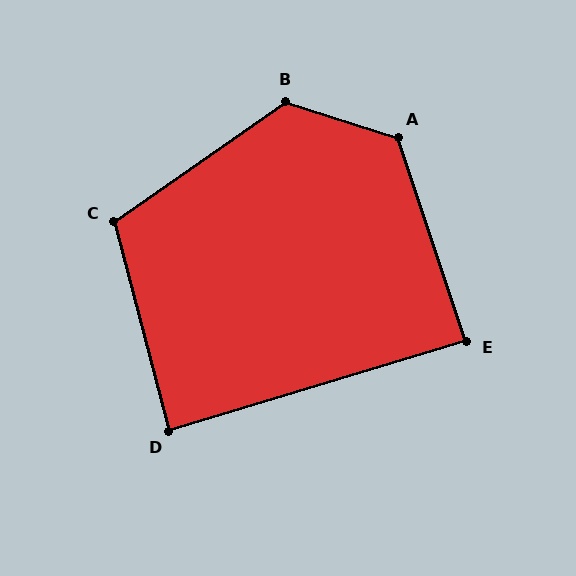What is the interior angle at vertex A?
Approximately 126 degrees (obtuse).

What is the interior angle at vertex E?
Approximately 88 degrees (approximately right).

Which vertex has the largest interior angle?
B, at approximately 127 degrees.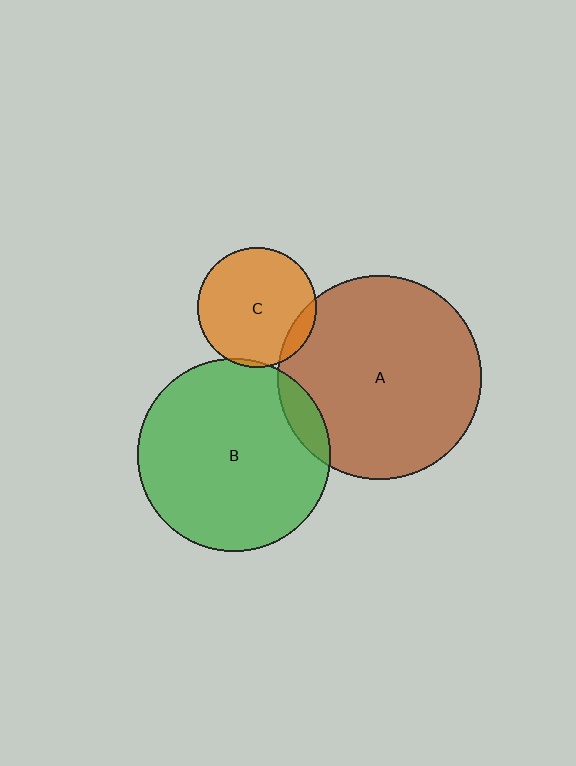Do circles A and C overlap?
Yes.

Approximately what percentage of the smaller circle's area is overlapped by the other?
Approximately 10%.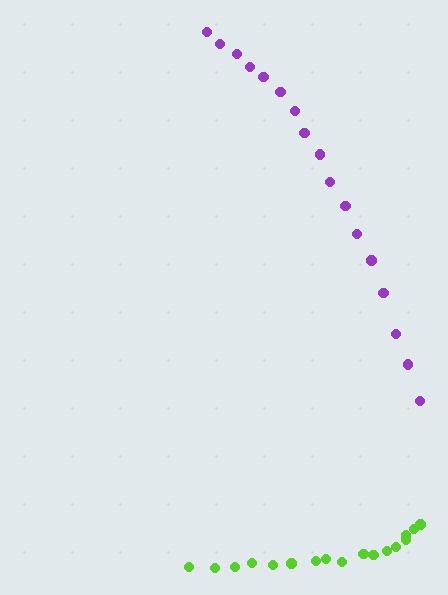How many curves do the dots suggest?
There are 2 distinct paths.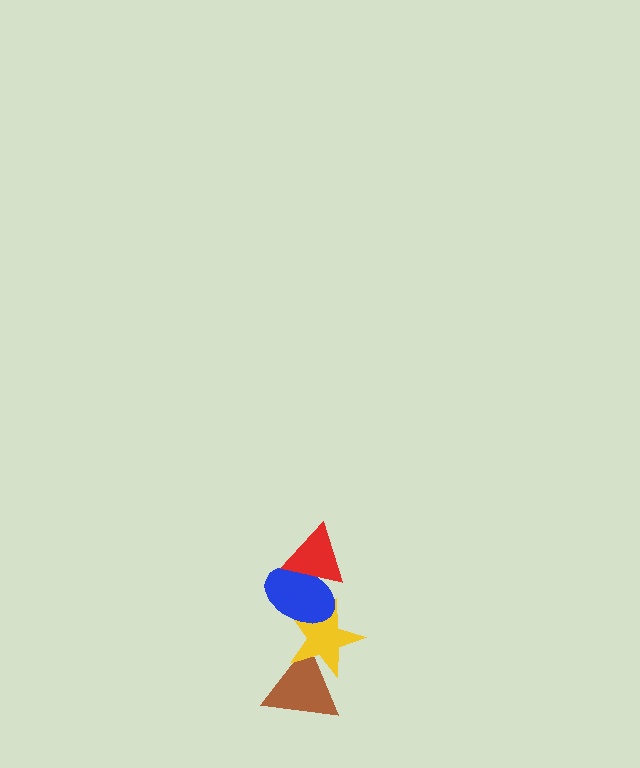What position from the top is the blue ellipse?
The blue ellipse is 2nd from the top.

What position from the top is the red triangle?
The red triangle is 1st from the top.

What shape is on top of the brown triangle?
The yellow star is on top of the brown triangle.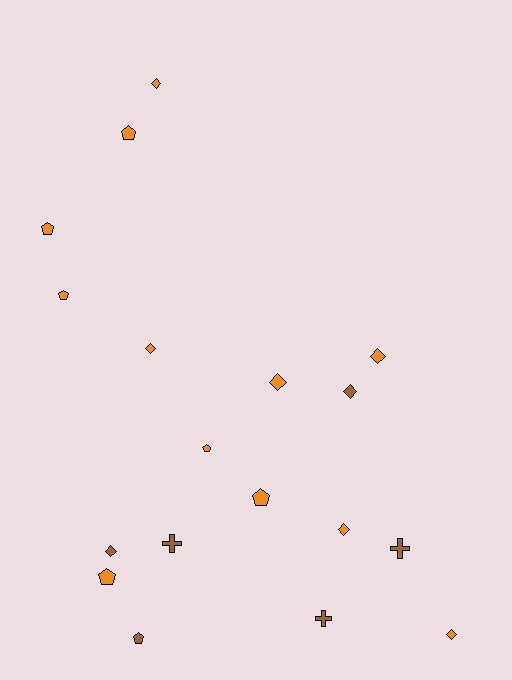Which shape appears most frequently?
Diamond, with 8 objects.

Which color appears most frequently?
Orange, with 12 objects.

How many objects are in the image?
There are 18 objects.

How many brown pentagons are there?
There is 1 brown pentagon.